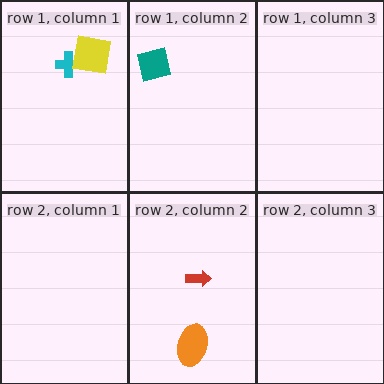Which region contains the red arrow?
The row 2, column 2 region.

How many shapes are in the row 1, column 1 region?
2.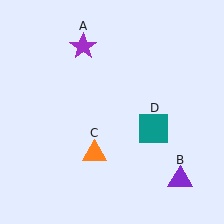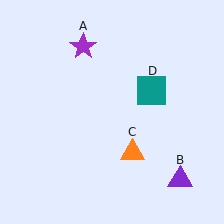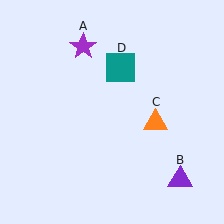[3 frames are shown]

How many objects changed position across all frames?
2 objects changed position: orange triangle (object C), teal square (object D).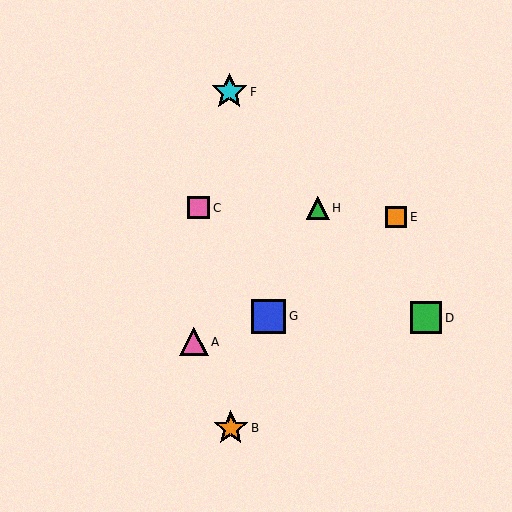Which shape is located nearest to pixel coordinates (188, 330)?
The pink triangle (labeled A) at (194, 342) is nearest to that location.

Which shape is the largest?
The cyan star (labeled F) is the largest.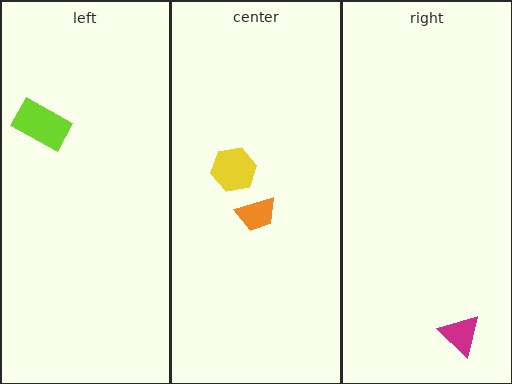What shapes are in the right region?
The magenta triangle.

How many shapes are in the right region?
1.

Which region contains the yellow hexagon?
The center region.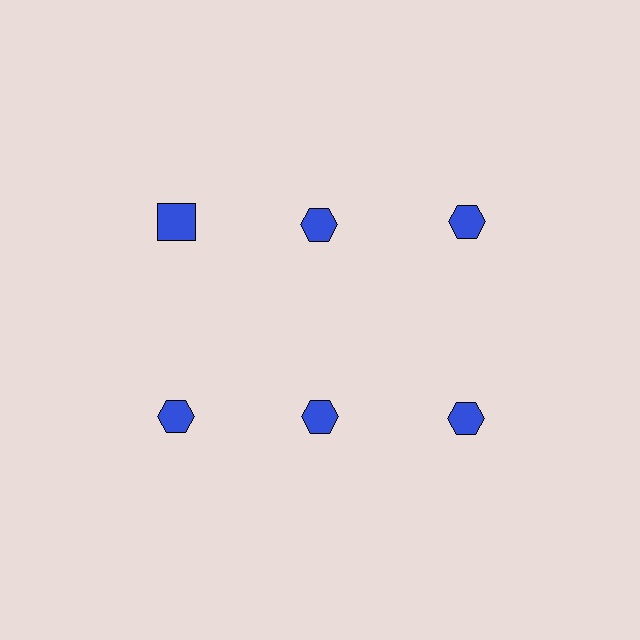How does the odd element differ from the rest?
It has a different shape: square instead of hexagon.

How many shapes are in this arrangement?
There are 6 shapes arranged in a grid pattern.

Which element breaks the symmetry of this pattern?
The blue square in the top row, leftmost column breaks the symmetry. All other shapes are blue hexagons.